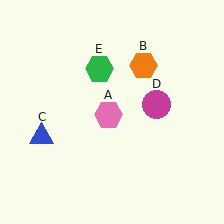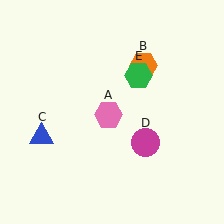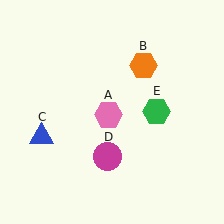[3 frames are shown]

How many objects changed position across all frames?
2 objects changed position: magenta circle (object D), green hexagon (object E).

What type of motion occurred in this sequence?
The magenta circle (object D), green hexagon (object E) rotated clockwise around the center of the scene.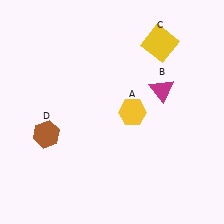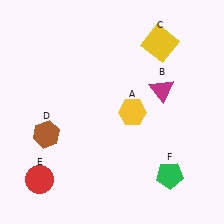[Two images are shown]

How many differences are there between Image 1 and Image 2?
There are 2 differences between the two images.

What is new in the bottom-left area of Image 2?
A red circle (E) was added in the bottom-left area of Image 2.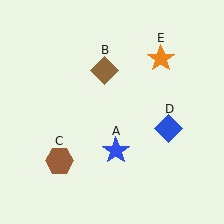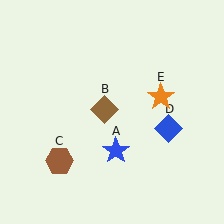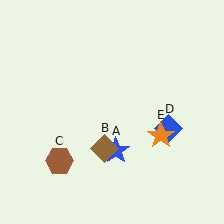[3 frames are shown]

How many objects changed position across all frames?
2 objects changed position: brown diamond (object B), orange star (object E).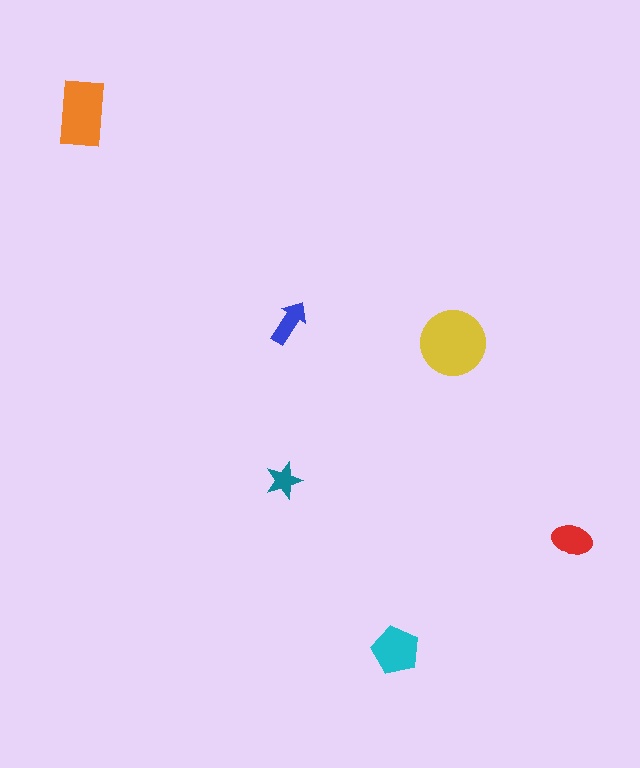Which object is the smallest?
The teal star.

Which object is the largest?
The yellow circle.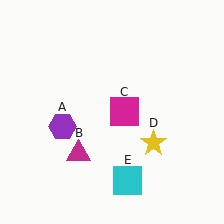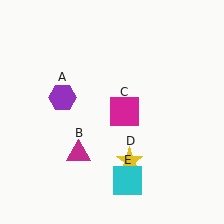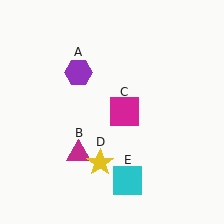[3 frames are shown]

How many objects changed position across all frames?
2 objects changed position: purple hexagon (object A), yellow star (object D).